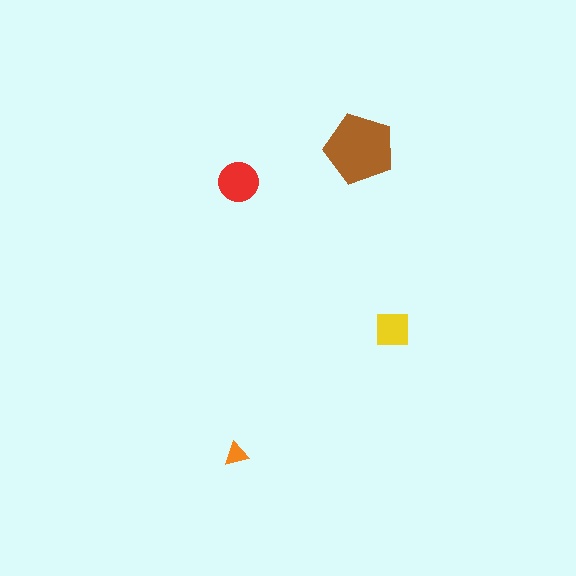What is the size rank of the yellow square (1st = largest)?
3rd.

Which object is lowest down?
The orange triangle is bottommost.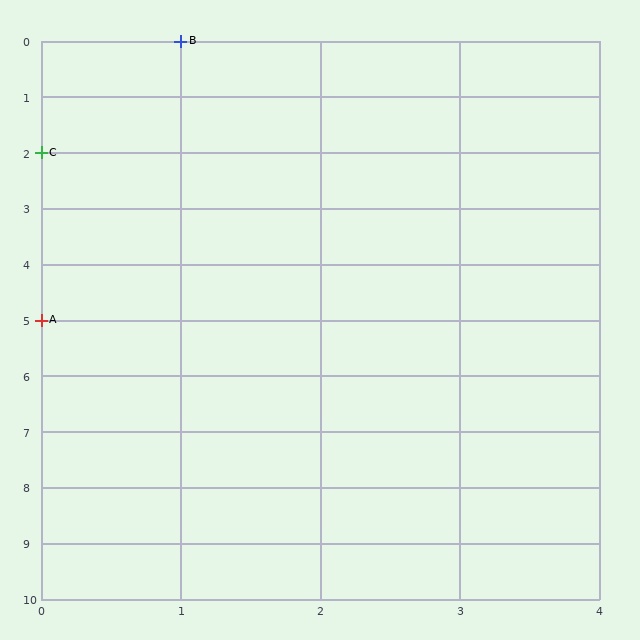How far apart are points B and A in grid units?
Points B and A are 1 column and 5 rows apart (about 5.1 grid units diagonally).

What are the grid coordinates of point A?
Point A is at grid coordinates (0, 5).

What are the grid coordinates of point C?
Point C is at grid coordinates (0, 2).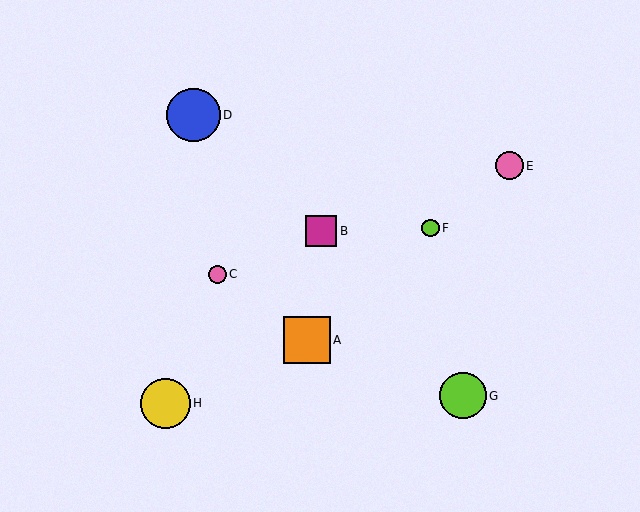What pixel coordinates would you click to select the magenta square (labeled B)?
Click at (321, 231) to select the magenta square B.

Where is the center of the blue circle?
The center of the blue circle is at (193, 115).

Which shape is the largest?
The blue circle (labeled D) is the largest.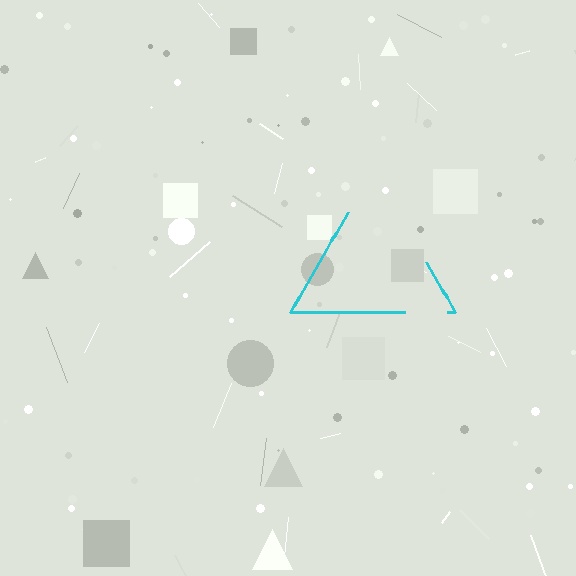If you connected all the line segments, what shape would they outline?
They would outline a triangle.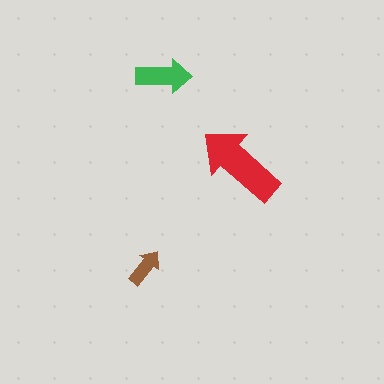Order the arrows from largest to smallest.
the red one, the green one, the brown one.